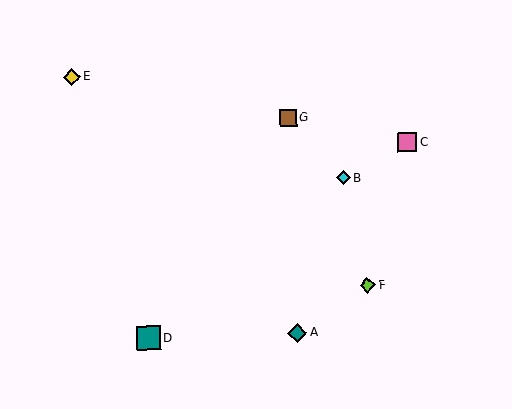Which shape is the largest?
The teal square (labeled D) is the largest.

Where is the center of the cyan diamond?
The center of the cyan diamond is at (343, 178).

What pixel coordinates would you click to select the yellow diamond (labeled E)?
Click at (72, 77) to select the yellow diamond E.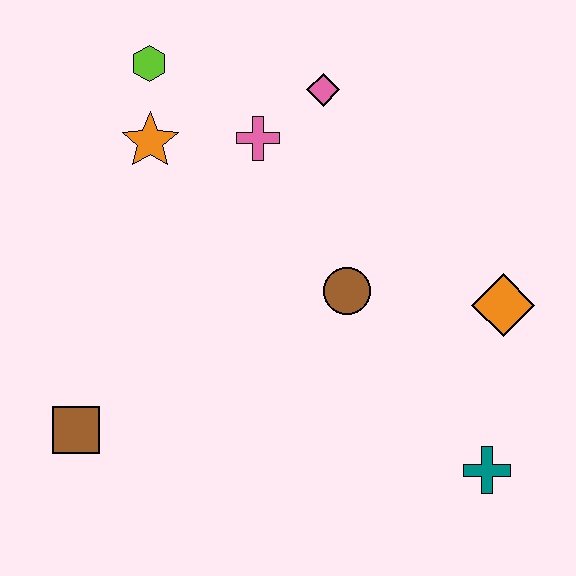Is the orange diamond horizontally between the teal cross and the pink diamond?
No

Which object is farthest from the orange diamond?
The brown square is farthest from the orange diamond.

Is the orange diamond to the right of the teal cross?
Yes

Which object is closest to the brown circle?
The orange diamond is closest to the brown circle.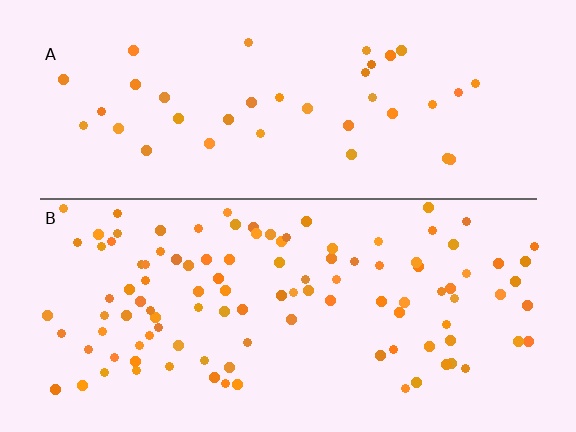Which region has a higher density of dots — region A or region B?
B (the bottom).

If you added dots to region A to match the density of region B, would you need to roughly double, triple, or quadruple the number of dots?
Approximately triple.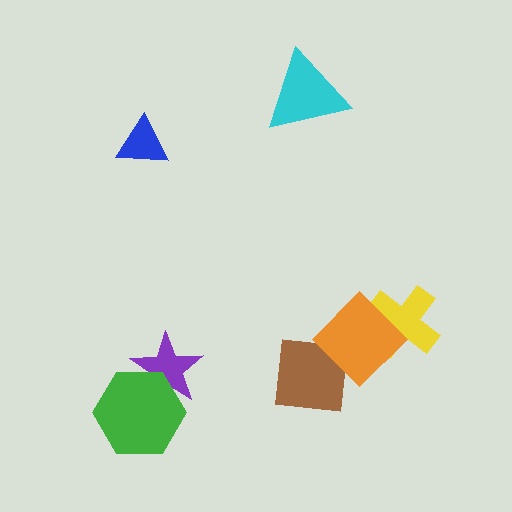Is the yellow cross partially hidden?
Yes, it is partially covered by another shape.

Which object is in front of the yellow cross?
The orange diamond is in front of the yellow cross.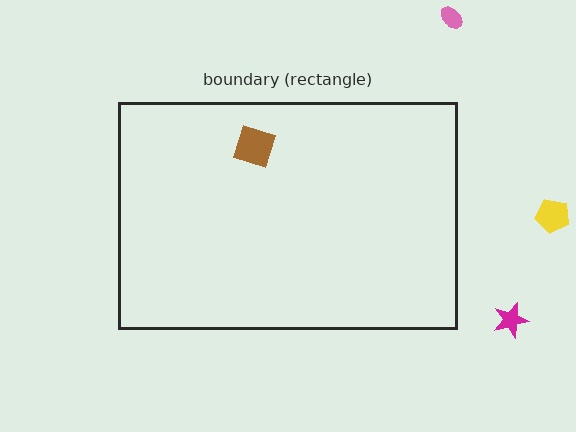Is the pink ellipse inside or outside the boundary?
Outside.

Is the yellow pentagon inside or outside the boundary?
Outside.